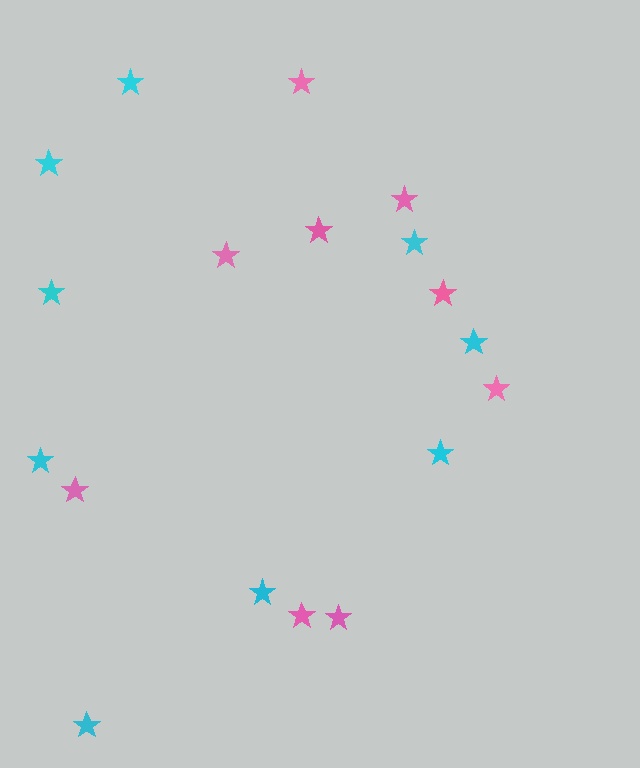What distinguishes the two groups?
There are 2 groups: one group of cyan stars (9) and one group of pink stars (9).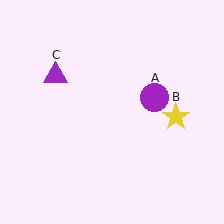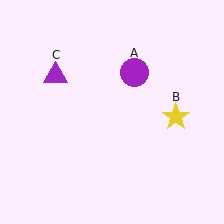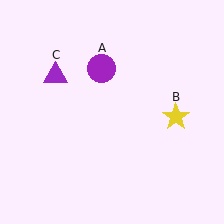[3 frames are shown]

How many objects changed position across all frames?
1 object changed position: purple circle (object A).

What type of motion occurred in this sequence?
The purple circle (object A) rotated counterclockwise around the center of the scene.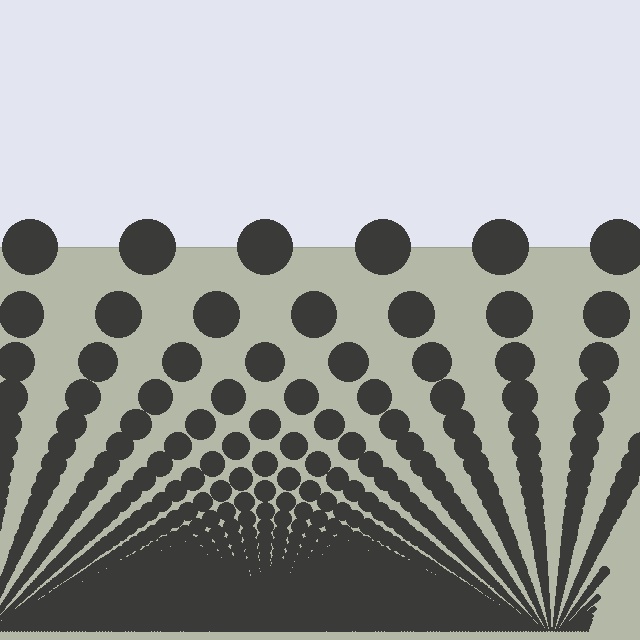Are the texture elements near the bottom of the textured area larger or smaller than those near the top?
Smaller. The gradient is inverted — elements near the bottom are smaller and denser.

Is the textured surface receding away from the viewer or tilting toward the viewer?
The surface appears to tilt toward the viewer. Texture elements get larger and sparser toward the top.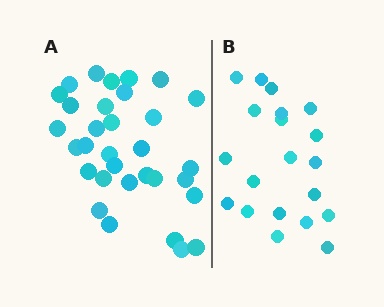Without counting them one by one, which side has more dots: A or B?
Region A (the left region) has more dots.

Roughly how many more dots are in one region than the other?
Region A has roughly 12 or so more dots than region B.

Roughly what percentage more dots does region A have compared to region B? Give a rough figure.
About 60% more.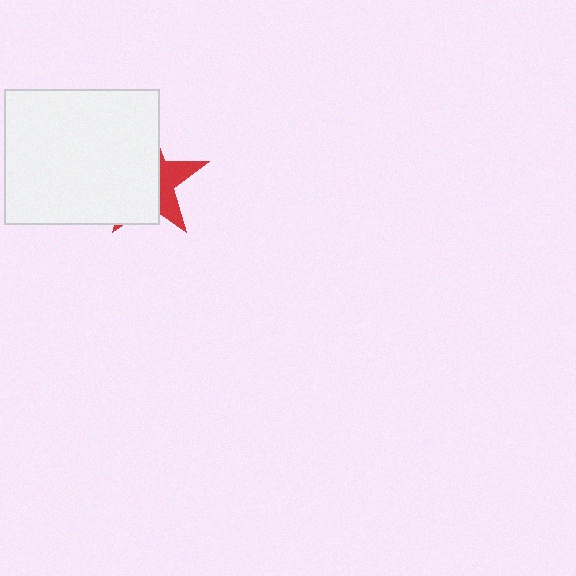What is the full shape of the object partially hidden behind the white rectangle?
The partially hidden object is a red star.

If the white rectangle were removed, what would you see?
You would see the complete red star.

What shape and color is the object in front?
The object in front is a white rectangle.